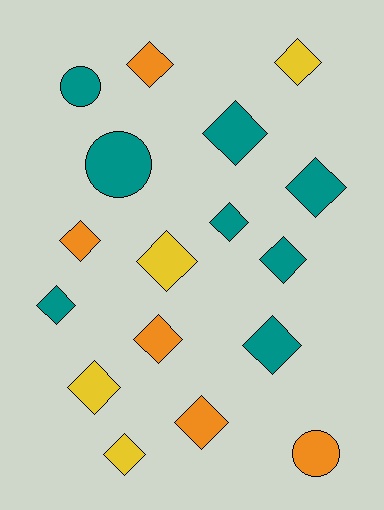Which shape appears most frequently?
Diamond, with 14 objects.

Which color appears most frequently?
Teal, with 8 objects.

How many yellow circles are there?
There are no yellow circles.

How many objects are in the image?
There are 17 objects.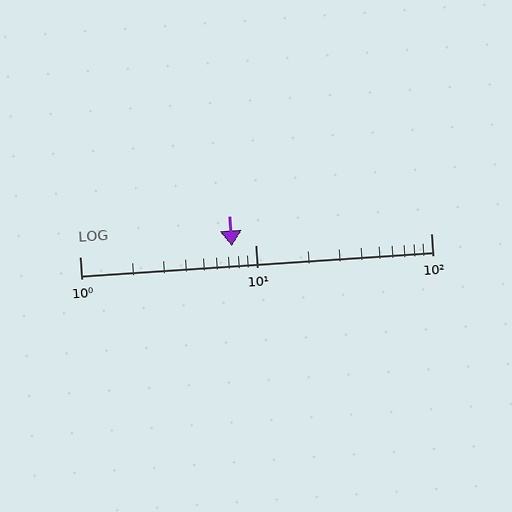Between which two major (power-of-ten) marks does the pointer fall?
The pointer is between 1 and 10.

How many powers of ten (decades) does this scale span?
The scale spans 2 decades, from 1 to 100.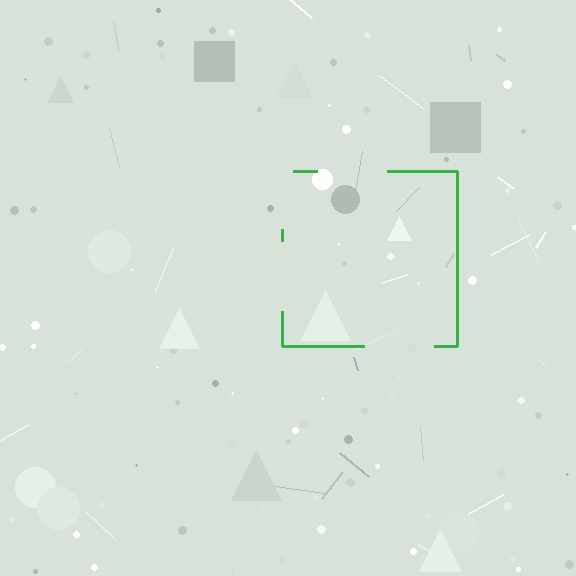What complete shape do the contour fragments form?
The contour fragments form a square.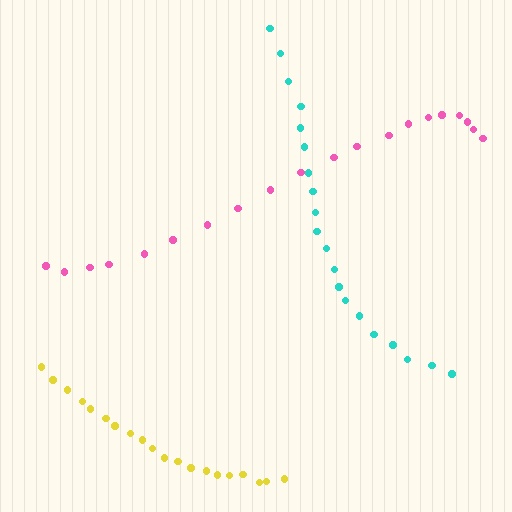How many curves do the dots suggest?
There are 3 distinct paths.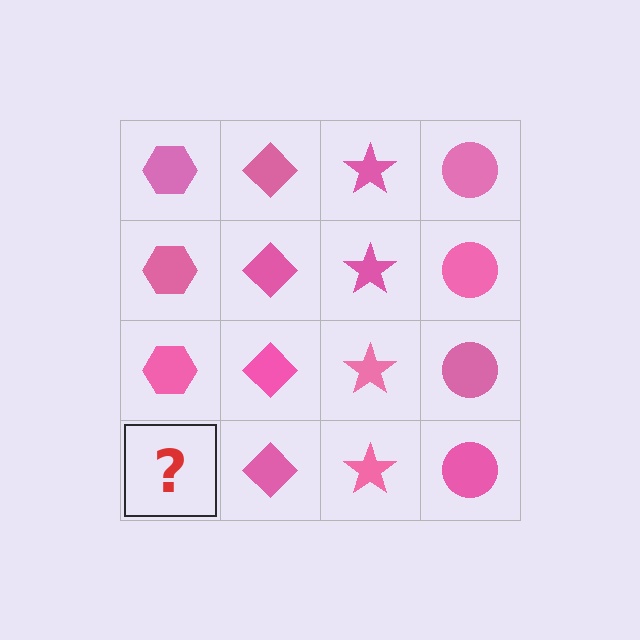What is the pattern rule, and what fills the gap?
The rule is that each column has a consistent shape. The gap should be filled with a pink hexagon.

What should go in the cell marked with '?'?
The missing cell should contain a pink hexagon.